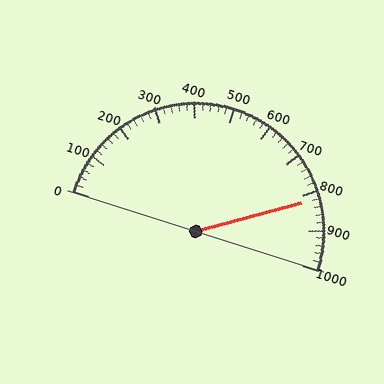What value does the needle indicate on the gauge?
The needle indicates approximately 820.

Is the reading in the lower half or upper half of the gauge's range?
The reading is in the upper half of the range (0 to 1000).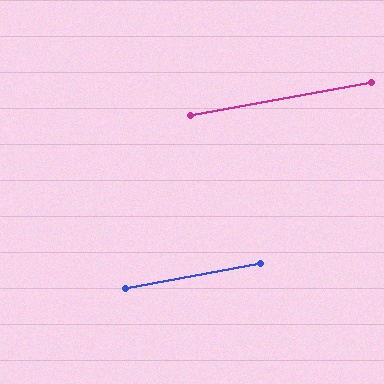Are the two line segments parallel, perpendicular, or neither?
Parallel — their directions differ by only 0.0°.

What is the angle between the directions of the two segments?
Approximately 0 degrees.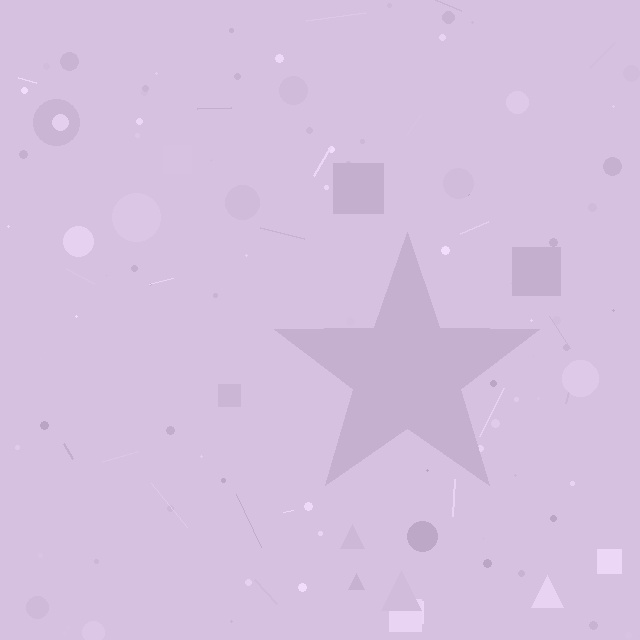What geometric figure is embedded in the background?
A star is embedded in the background.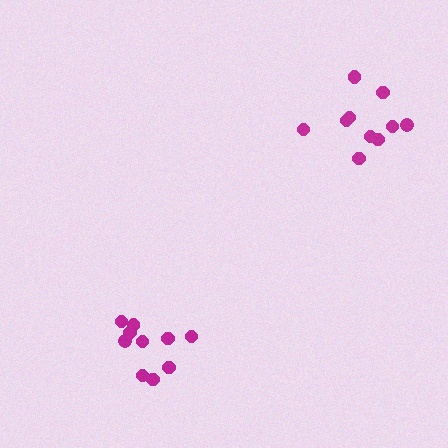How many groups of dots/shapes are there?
There are 2 groups.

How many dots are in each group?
Group 1: 10 dots, Group 2: 10 dots (20 total).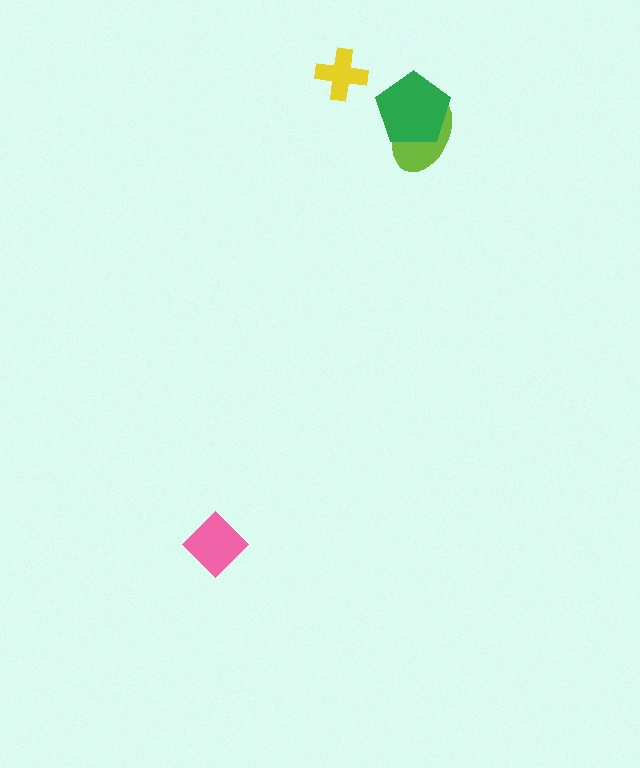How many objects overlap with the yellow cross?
0 objects overlap with the yellow cross.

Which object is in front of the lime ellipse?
The green pentagon is in front of the lime ellipse.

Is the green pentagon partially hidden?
No, no other shape covers it.